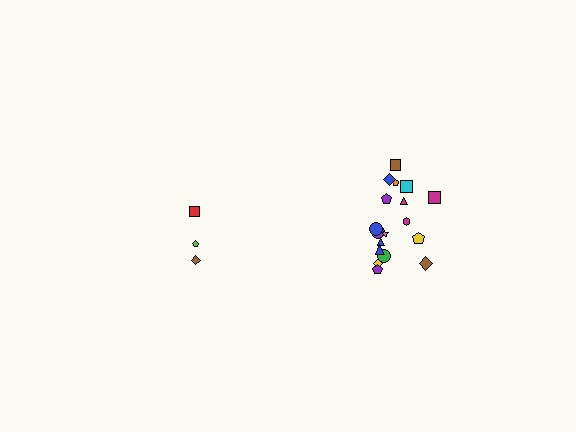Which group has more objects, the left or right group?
The right group.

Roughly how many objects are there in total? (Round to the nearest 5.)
Roughly 20 objects in total.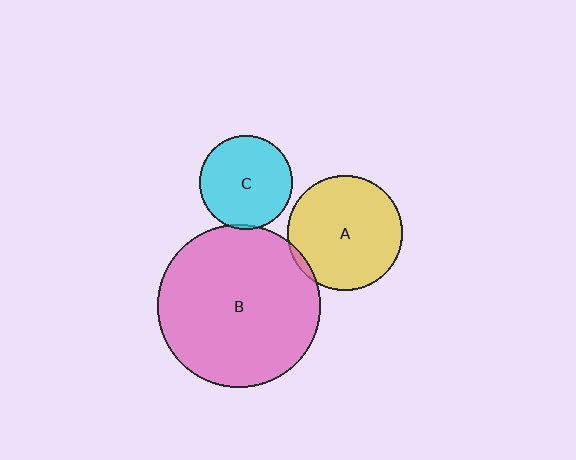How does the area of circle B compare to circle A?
Approximately 2.0 times.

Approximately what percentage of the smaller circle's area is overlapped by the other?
Approximately 5%.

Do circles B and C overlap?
Yes.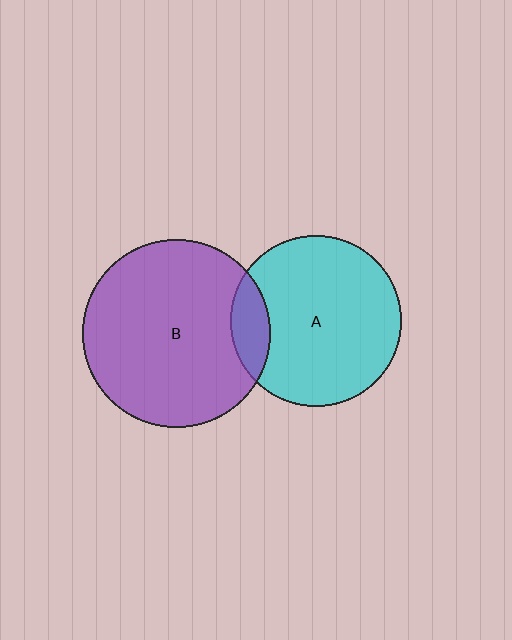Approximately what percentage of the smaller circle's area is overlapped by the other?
Approximately 15%.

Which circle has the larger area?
Circle B (purple).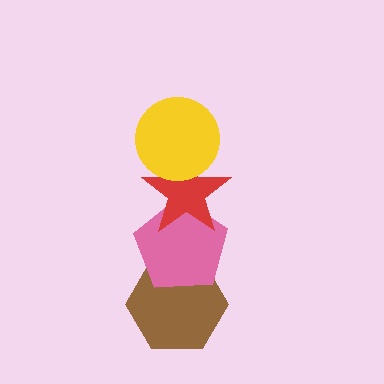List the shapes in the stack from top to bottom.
From top to bottom: the yellow circle, the red star, the pink pentagon, the brown hexagon.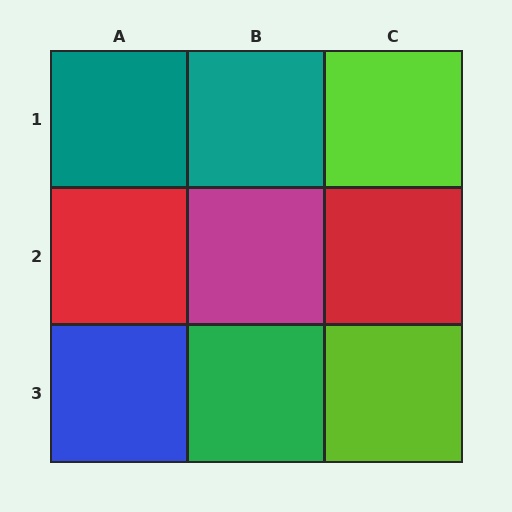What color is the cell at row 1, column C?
Lime.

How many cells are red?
2 cells are red.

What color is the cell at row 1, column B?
Teal.